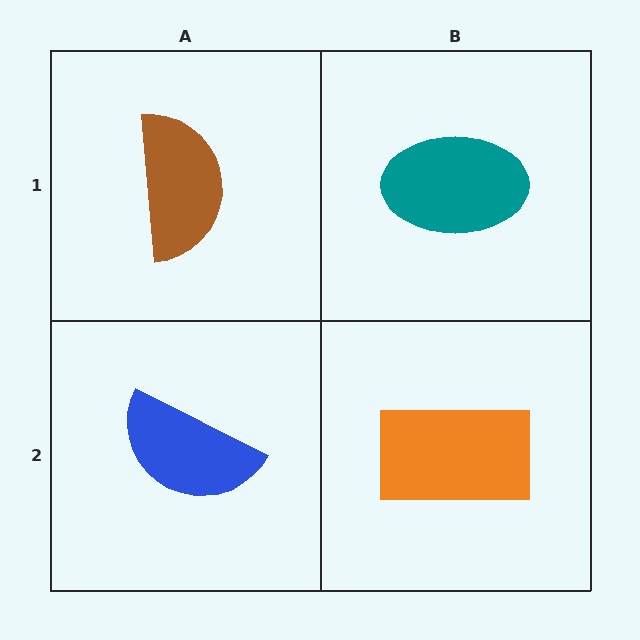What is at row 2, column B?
An orange rectangle.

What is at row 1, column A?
A brown semicircle.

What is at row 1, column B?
A teal ellipse.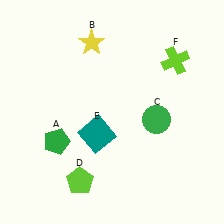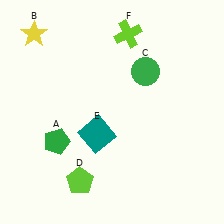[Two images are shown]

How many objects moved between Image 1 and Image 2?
3 objects moved between the two images.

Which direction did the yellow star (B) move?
The yellow star (B) moved left.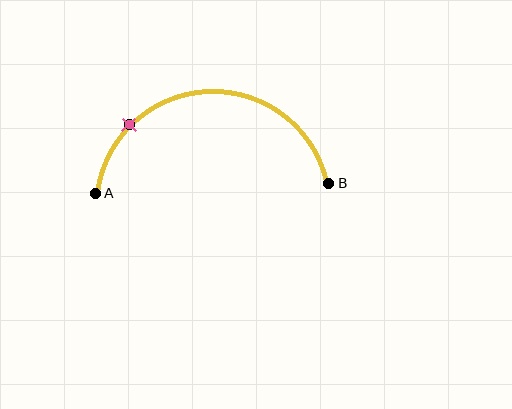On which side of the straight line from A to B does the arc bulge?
The arc bulges above the straight line connecting A and B.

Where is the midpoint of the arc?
The arc midpoint is the point on the curve farthest from the straight line joining A and B. It sits above that line.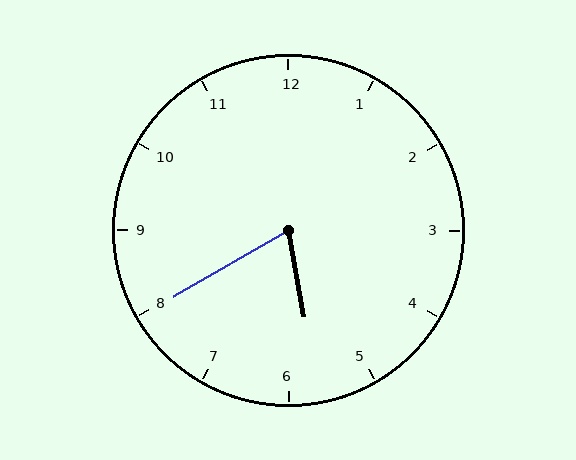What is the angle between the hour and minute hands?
Approximately 70 degrees.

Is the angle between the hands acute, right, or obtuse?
It is acute.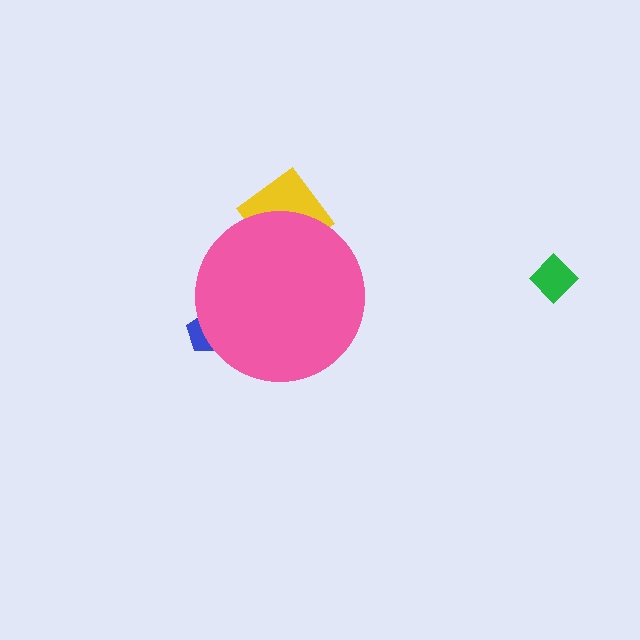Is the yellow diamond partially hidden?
Yes, the yellow diamond is partially hidden behind the pink circle.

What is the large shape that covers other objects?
A pink circle.